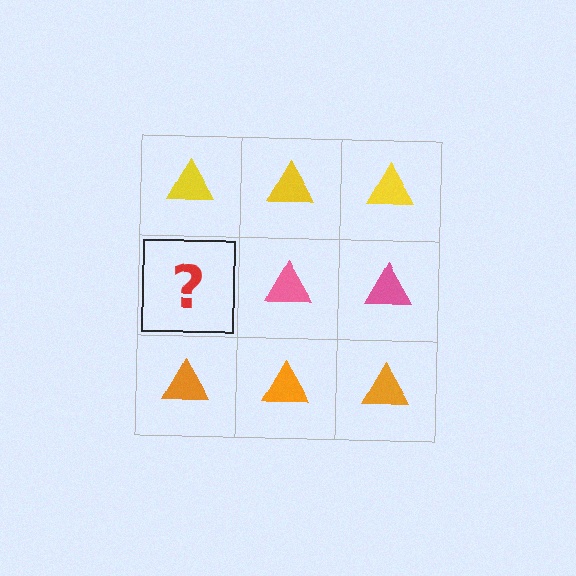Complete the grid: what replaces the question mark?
The question mark should be replaced with a pink triangle.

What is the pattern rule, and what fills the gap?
The rule is that each row has a consistent color. The gap should be filled with a pink triangle.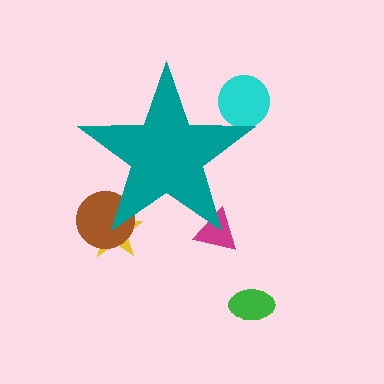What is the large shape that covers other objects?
A teal star.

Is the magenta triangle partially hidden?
Yes, the magenta triangle is partially hidden behind the teal star.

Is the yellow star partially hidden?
Yes, the yellow star is partially hidden behind the teal star.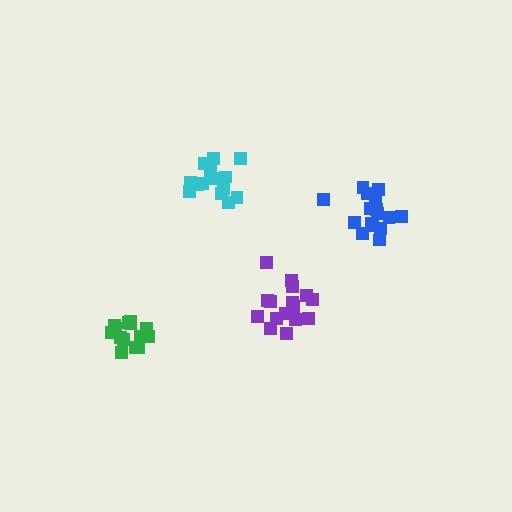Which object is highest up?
The cyan cluster is topmost.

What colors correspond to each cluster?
The clusters are colored: cyan, blue, green, purple.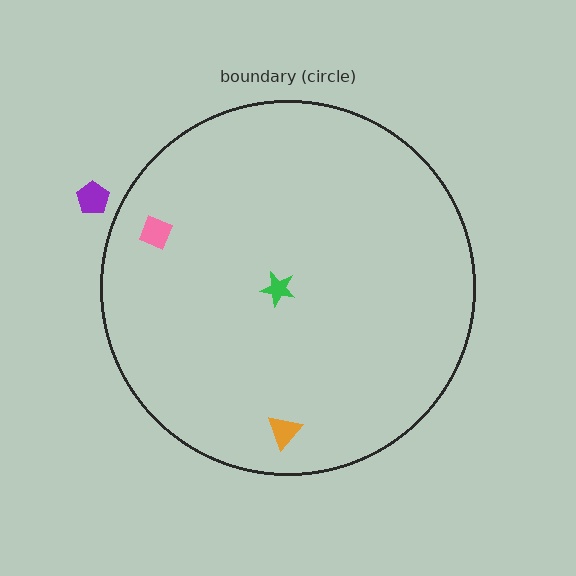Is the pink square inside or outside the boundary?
Inside.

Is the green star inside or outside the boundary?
Inside.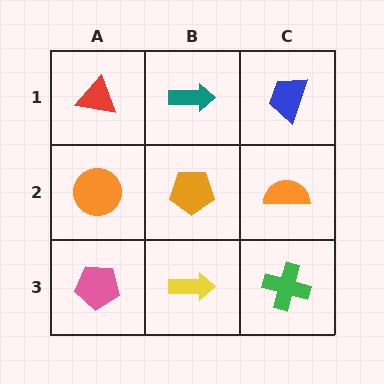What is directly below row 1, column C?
An orange semicircle.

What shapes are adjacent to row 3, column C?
An orange semicircle (row 2, column C), a yellow arrow (row 3, column B).